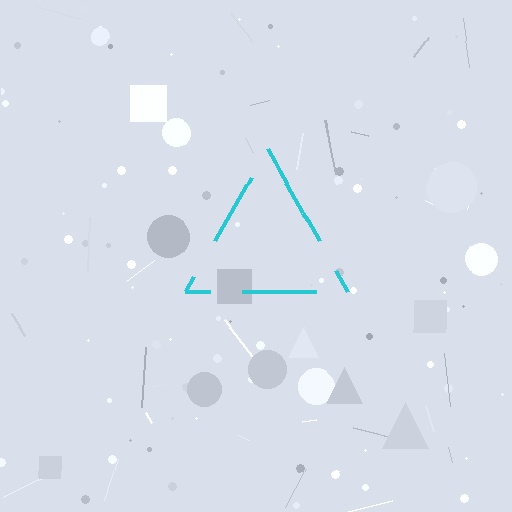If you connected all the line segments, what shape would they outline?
They would outline a triangle.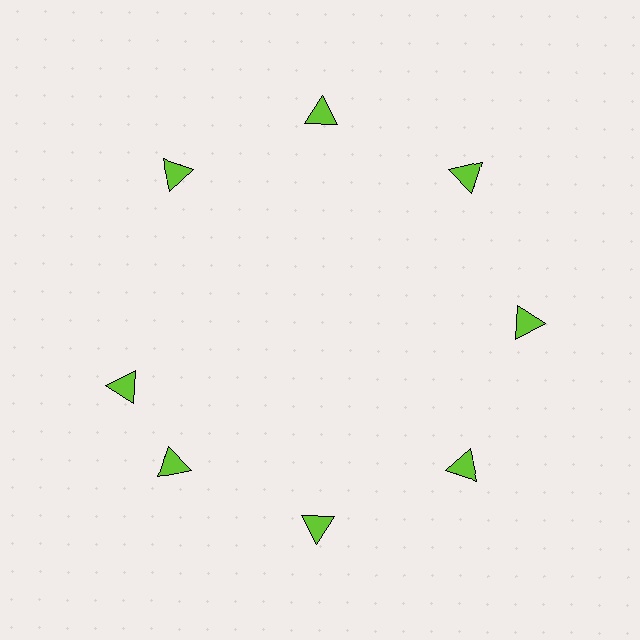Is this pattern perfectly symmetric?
No. The 8 lime triangles are arranged in a ring, but one element near the 9 o'clock position is rotated out of alignment along the ring, breaking the 8-fold rotational symmetry.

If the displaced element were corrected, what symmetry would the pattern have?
It would have 8-fold rotational symmetry — the pattern would map onto itself every 45 degrees.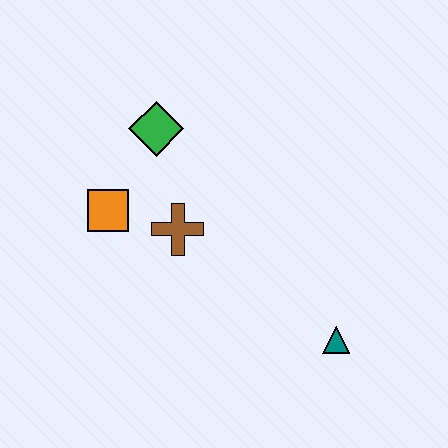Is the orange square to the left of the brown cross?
Yes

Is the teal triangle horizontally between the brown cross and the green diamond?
No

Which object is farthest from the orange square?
The teal triangle is farthest from the orange square.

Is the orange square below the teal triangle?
No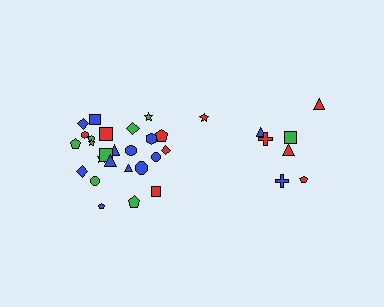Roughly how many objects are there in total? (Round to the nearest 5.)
Roughly 35 objects in total.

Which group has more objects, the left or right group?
The left group.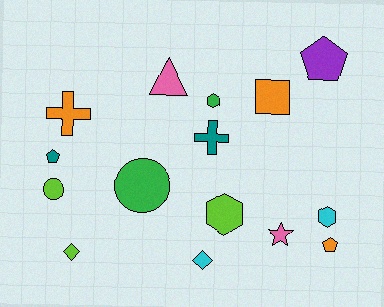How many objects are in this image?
There are 15 objects.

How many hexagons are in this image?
There are 3 hexagons.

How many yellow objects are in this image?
There are no yellow objects.